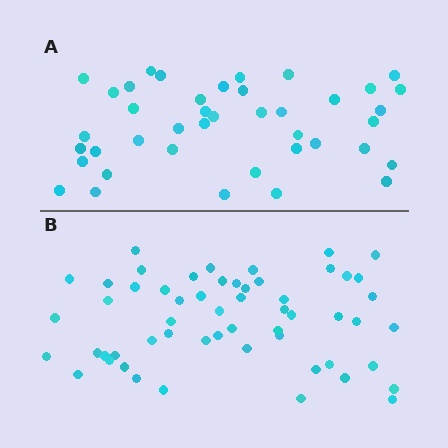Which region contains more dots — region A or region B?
Region B (the bottom region) has more dots.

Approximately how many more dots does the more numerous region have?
Region B has approximately 15 more dots than region A.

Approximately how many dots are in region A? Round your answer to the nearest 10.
About 40 dots. (The exact count is 41, which rounds to 40.)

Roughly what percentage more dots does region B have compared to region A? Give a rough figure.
About 35% more.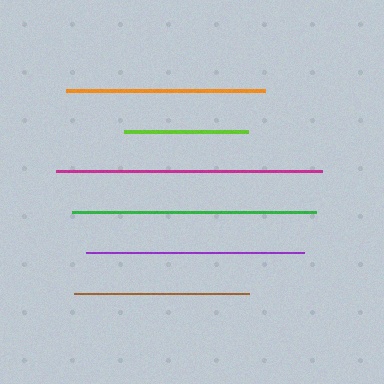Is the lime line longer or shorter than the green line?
The green line is longer than the lime line.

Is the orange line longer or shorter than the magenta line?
The magenta line is longer than the orange line.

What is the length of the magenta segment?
The magenta segment is approximately 266 pixels long.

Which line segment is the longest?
The magenta line is the longest at approximately 266 pixels.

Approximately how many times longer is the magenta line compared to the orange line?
The magenta line is approximately 1.3 times the length of the orange line.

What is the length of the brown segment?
The brown segment is approximately 176 pixels long.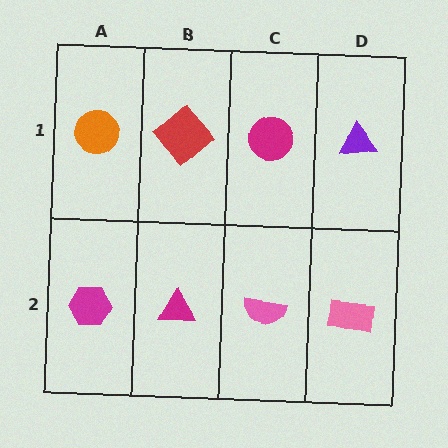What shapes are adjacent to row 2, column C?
A magenta circle (row 1, column C), a magenta triangle (row 2, column B), a pink rectangle (row 2, column D).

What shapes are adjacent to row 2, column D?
A purple triangle (row 1, column D), a pink semicircle (row 2, column C).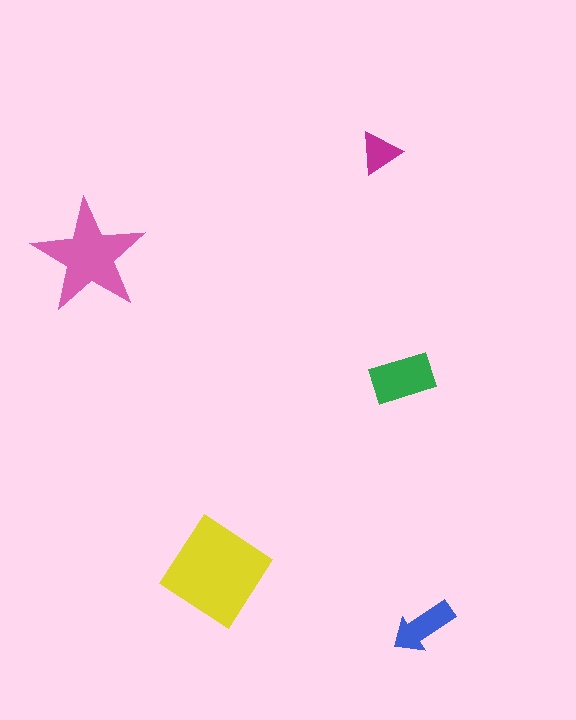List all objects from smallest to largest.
The magenta triangle, the blue arrow, the green rectangle, the pink star, the yellow diamond.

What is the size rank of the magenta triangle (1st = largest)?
5th.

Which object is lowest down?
The blue arrow is bottommost.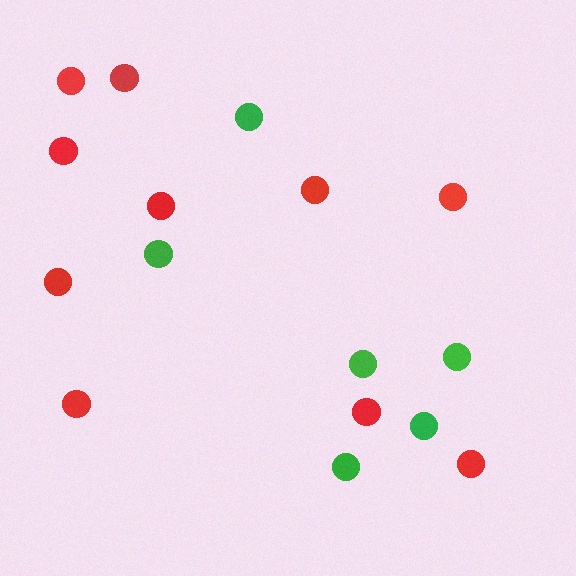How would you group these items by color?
There are 2 groups: one group of green circles (6) and one group of red circles (10).